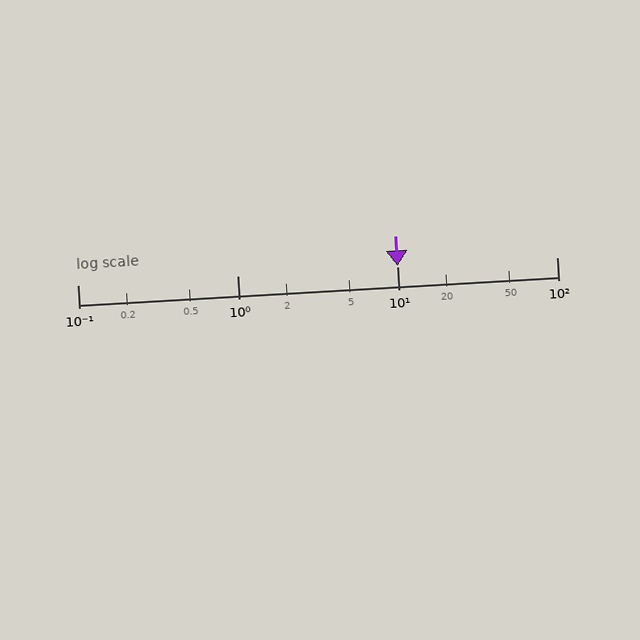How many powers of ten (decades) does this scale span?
The scale spans 3 decades, from 0.1 to 100.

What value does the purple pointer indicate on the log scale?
The pointer indicates approximately 10.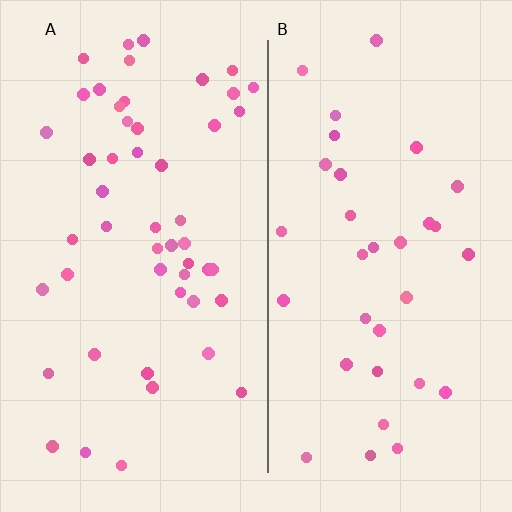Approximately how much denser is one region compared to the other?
Approximately 1.5× — region A over region B.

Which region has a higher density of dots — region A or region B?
A (the left).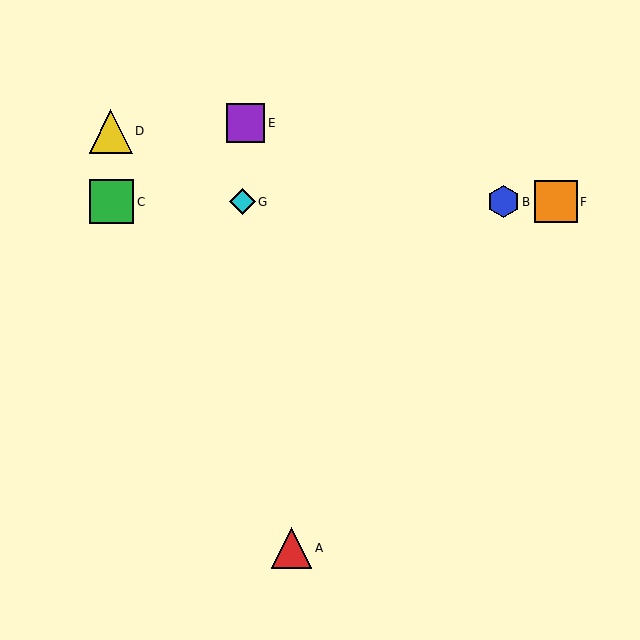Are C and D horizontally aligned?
No, C is at y≈202 and D is at y≈131.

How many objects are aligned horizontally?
4 objects (B, C, F, G) are aligned horizontally.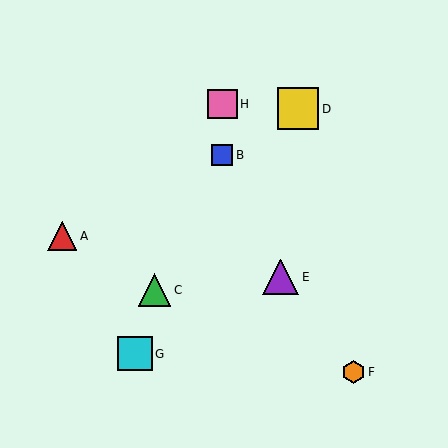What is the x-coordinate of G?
Object G is at x≈135.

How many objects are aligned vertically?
2 objects (B, H) are aligned vertically.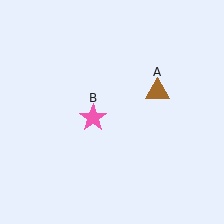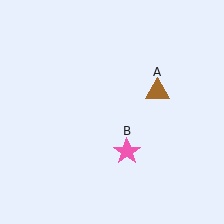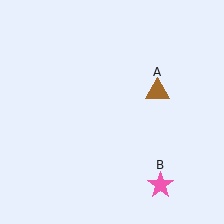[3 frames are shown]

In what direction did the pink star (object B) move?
The pink star (object B) moved down and to the right.